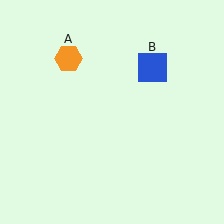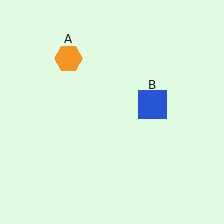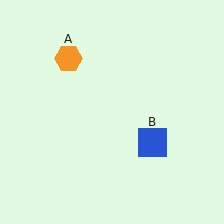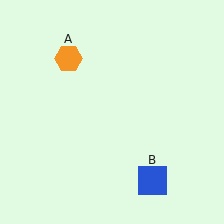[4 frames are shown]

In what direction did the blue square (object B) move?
The blue square (object B) moved down.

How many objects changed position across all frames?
1 object changed position: blue square (object B).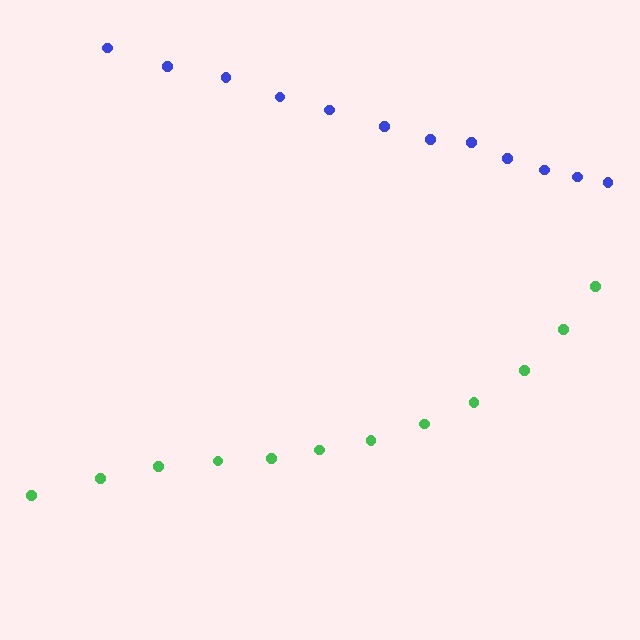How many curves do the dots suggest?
There are 2 distinct paths.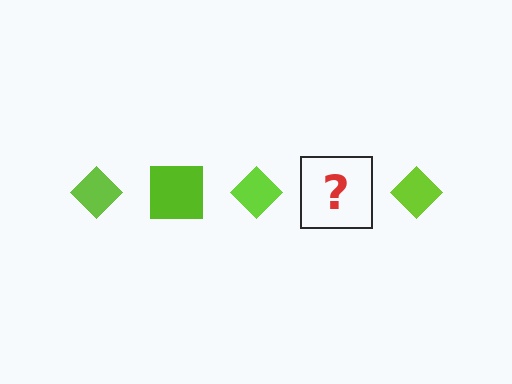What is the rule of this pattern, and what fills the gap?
The rule is that the pattern cycles through diamond, square shapes in lime. The gap should be filled with a lime square.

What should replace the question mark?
The question mark should be replaced with a lime square.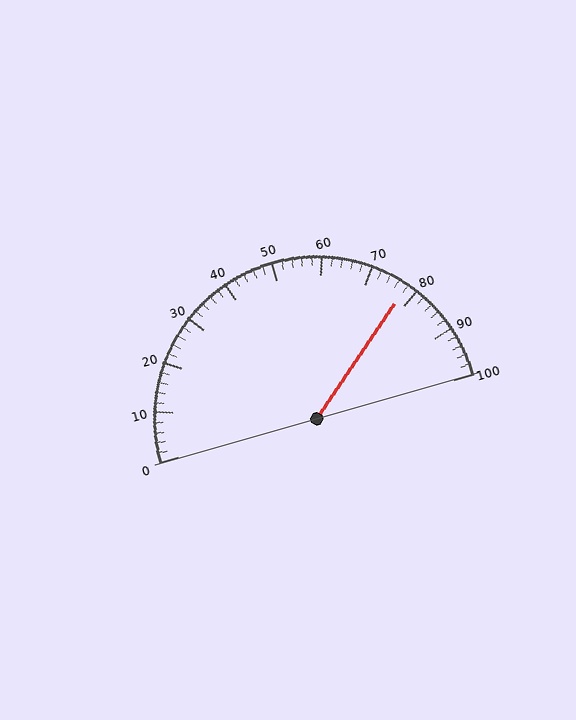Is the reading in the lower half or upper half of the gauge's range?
The reading is in the upper half of the range (0 to 100).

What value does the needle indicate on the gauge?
The needle indicates approximately 78.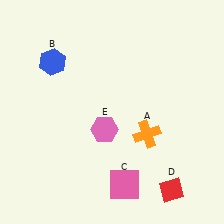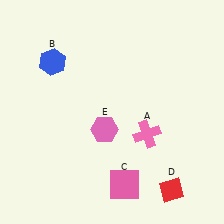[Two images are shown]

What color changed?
The cross (A) changed from orange in Image 1 to pink in Image 2.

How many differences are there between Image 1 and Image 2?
There is 1 difference between the two images.